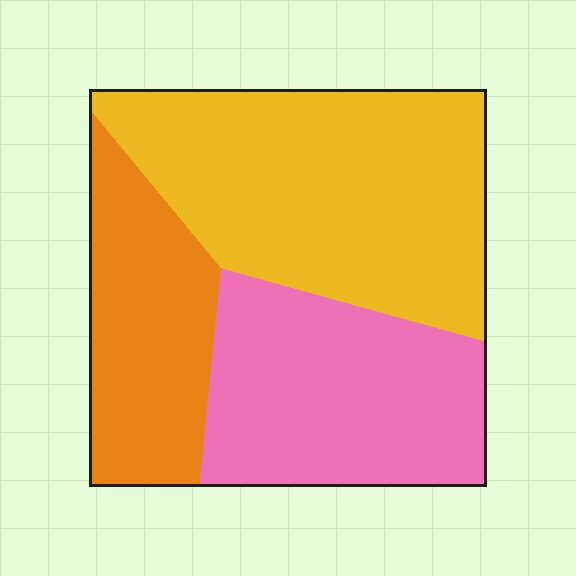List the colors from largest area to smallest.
From largest to smallest: yellow, pink, orange.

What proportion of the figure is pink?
Pink takes up about one third (1/3) of the figure.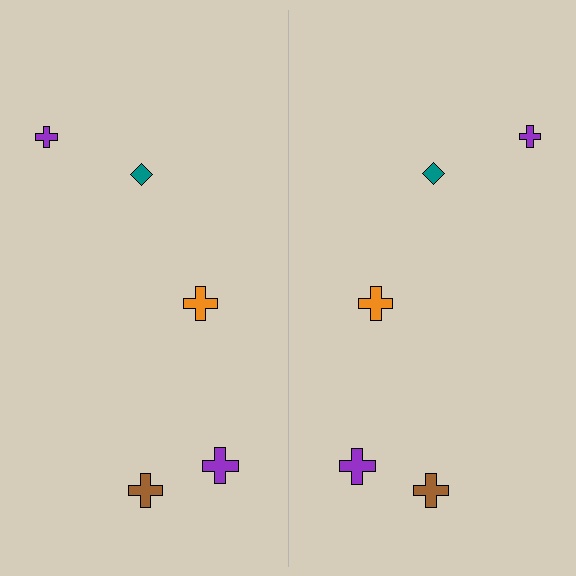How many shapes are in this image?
There are 10 shapes in this image.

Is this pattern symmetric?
Yes, this pattern has bilateral (reflection) symmetry.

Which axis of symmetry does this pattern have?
The pattern has a vertical axis of symmetry running through the center of the image.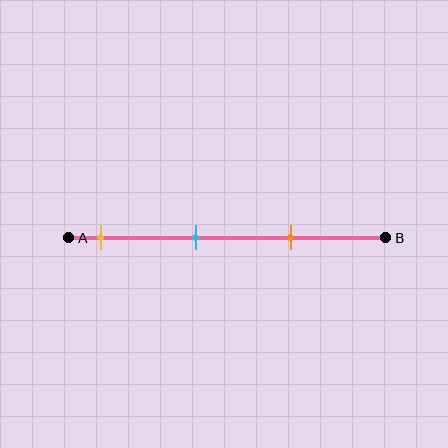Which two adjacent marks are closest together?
The cyan and orange marks are the closest adjacent pair.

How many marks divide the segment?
There are 3 marks dividing the segment.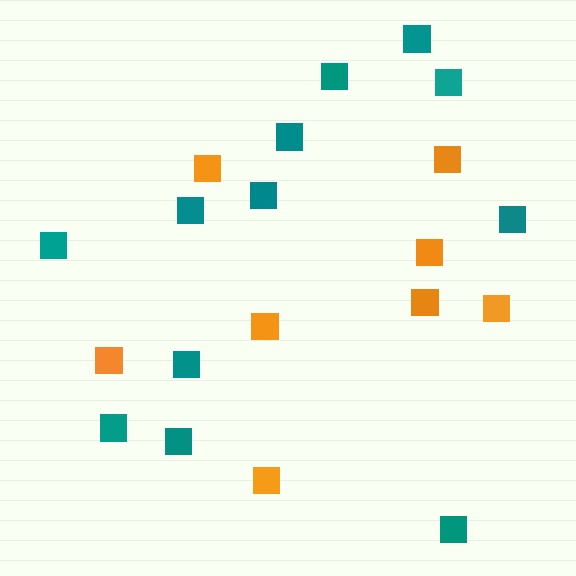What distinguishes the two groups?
There are 2 groups: one group of teal squares (12) and one group of orange squares (8).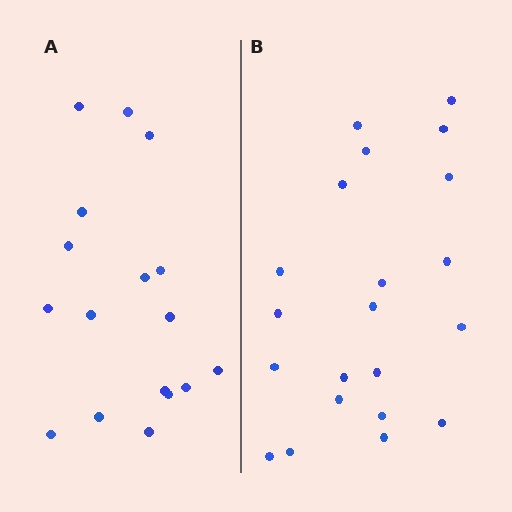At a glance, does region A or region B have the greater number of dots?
Region B (the right region) has more dots.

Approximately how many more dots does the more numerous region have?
Region B has about 4 more dots than region A.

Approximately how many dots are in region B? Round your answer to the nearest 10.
About 20 dots. (The exact count is 21, which rounds to 20.)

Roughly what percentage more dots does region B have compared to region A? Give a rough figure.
About 25% more.